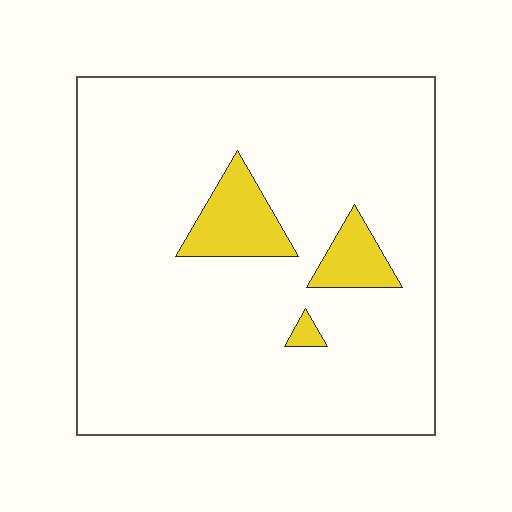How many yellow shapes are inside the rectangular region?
3.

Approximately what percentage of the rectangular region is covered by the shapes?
Approximately 10%.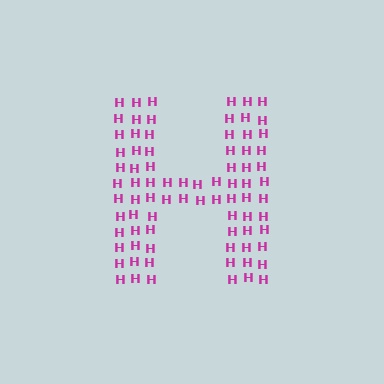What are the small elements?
The small elements are letter H's.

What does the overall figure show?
The overall figure shows the letter H.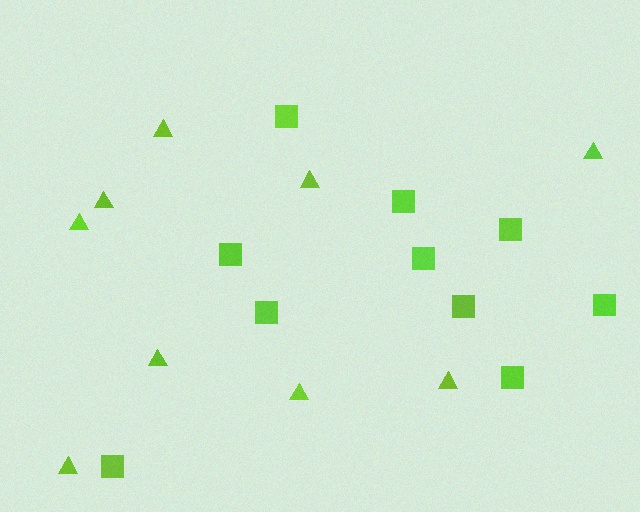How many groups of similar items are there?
There are 2 groups: one group of squares (10) and one group of triangles (9).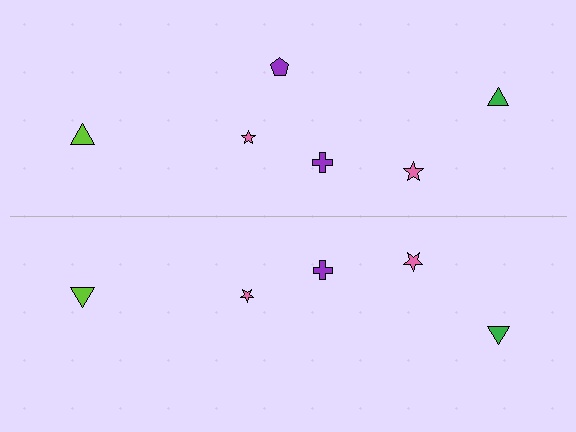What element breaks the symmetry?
A purple pentagon is missing from the bottom side.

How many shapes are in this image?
There are 11 shapes in this image.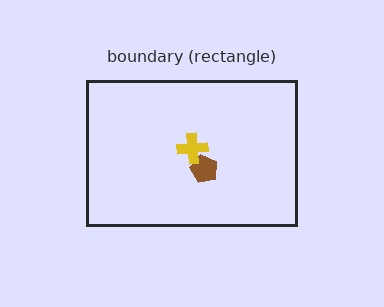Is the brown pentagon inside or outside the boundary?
Inside.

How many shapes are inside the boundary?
2 inside, 0 outside.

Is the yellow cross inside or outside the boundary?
Inside.